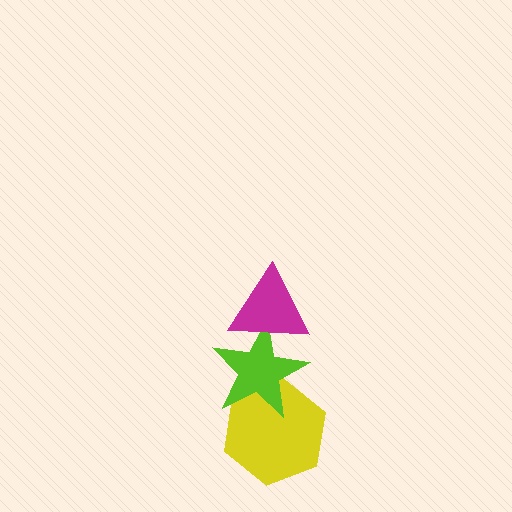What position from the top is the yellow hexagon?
The yellow hexagon is 3rd from the top.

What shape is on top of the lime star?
The magenta triangle is on top of the lime star.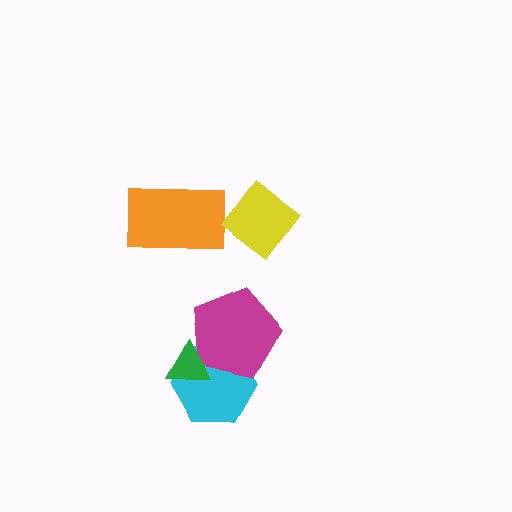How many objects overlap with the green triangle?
2 objects overlap with the green triangle.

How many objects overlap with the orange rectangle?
0 objects overlap with the orange rectangle.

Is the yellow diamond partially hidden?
No, no other shape covers it.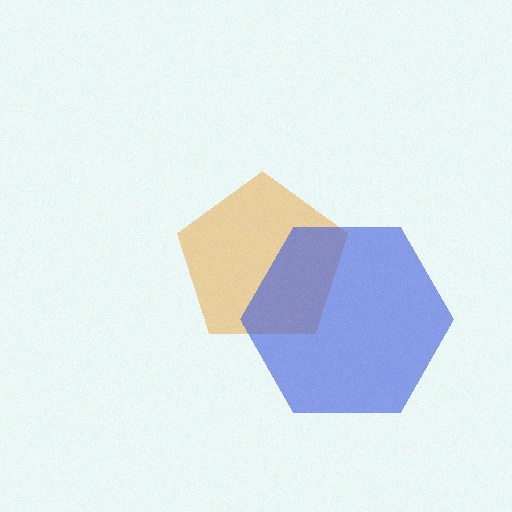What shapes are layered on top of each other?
The layered shapes are: an orange pentagon, a blue hexagon.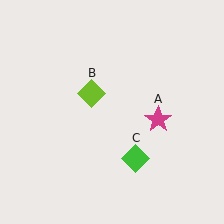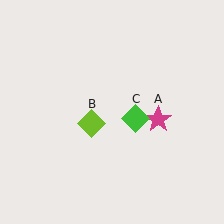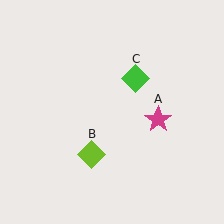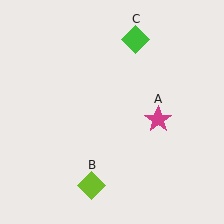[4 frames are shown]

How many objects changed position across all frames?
2 objects changed position: lime diamond (object B), green diamond (object C).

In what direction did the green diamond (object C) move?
The green diamond (object C) moved up.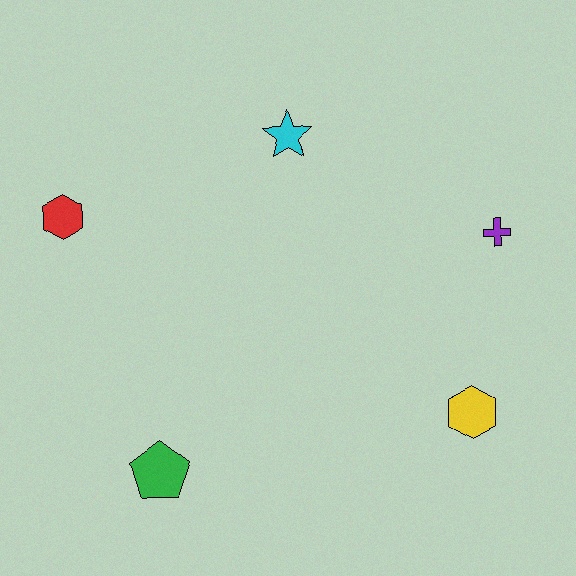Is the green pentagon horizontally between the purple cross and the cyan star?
No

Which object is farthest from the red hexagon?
The yellow hexagon is farthest from the red hexagon.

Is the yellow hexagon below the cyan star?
Yes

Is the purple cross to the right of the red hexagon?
Yes